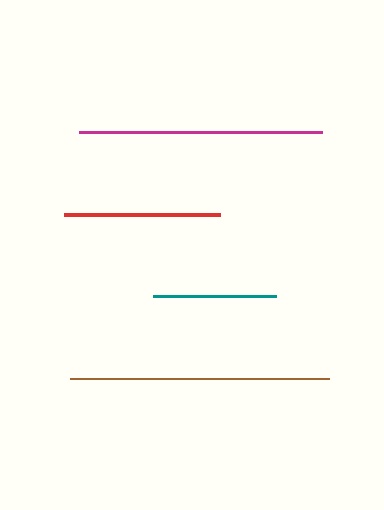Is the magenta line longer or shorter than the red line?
The magenta line is longer than the red line.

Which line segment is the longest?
The brown line is the longest at approximately 259 pixels.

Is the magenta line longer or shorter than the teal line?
The magenta line is longer than the teal line.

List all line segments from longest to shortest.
From longest to shortest: brown, magenta, red, teal.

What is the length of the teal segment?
The teal segment is approximately 123 pixels long.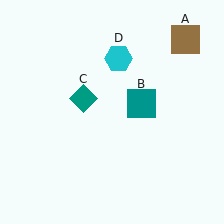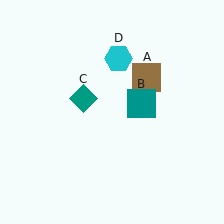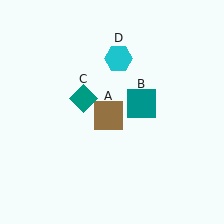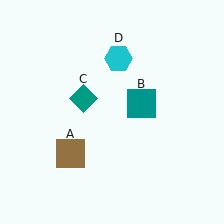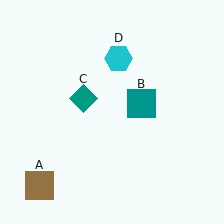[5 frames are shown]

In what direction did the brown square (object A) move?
The brown square (object A) moved down and to the left.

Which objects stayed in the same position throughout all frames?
Teal square (object B) and teal diamond (object C) and cyan hexagon (object D) remained stationary.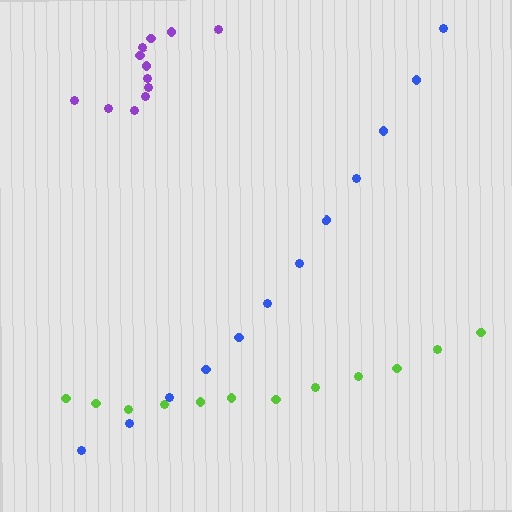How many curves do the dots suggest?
There are 3 distinct paths.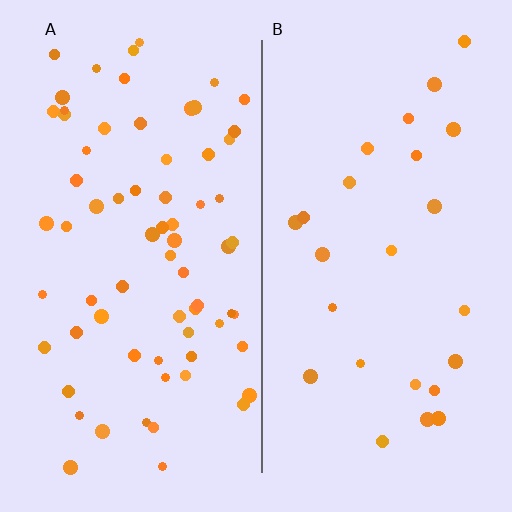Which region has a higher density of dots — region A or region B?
A (the left).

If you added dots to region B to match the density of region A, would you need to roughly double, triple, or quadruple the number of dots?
Approximately triple.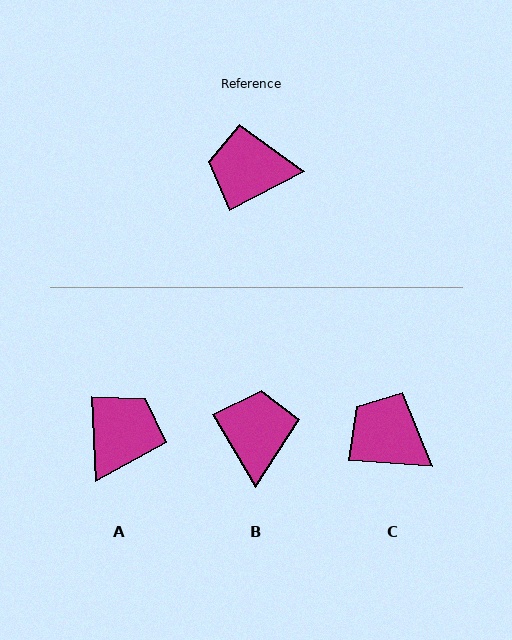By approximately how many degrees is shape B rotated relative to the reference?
Approximately 87 degrees clockwise.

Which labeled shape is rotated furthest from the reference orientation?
A, about 115 degrees away.